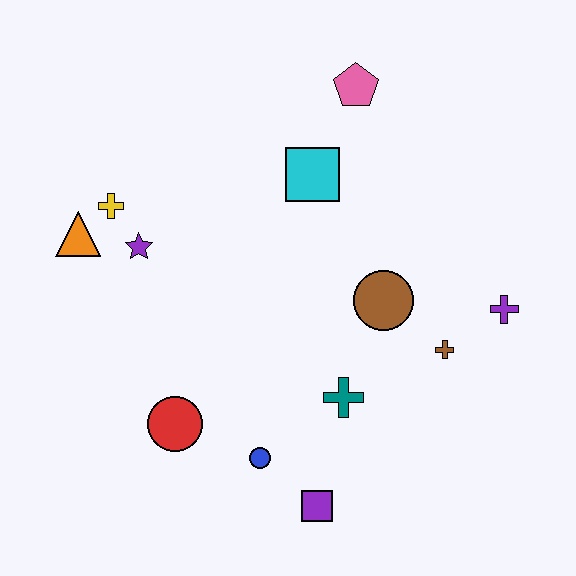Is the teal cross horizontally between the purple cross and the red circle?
Yes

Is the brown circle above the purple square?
Yes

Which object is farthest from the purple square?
The pink pentagon is farthest from the purple square.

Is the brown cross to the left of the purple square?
No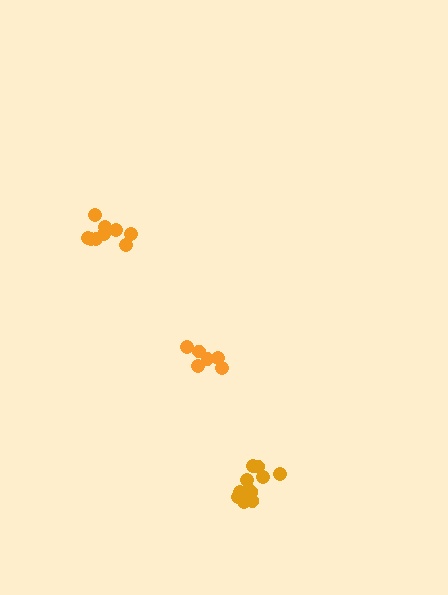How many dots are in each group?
Group 1: 9 dots, Group 2: 12 dots, Group 3: 6 dots (27 total).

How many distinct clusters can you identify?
There are 3 distinct clusters.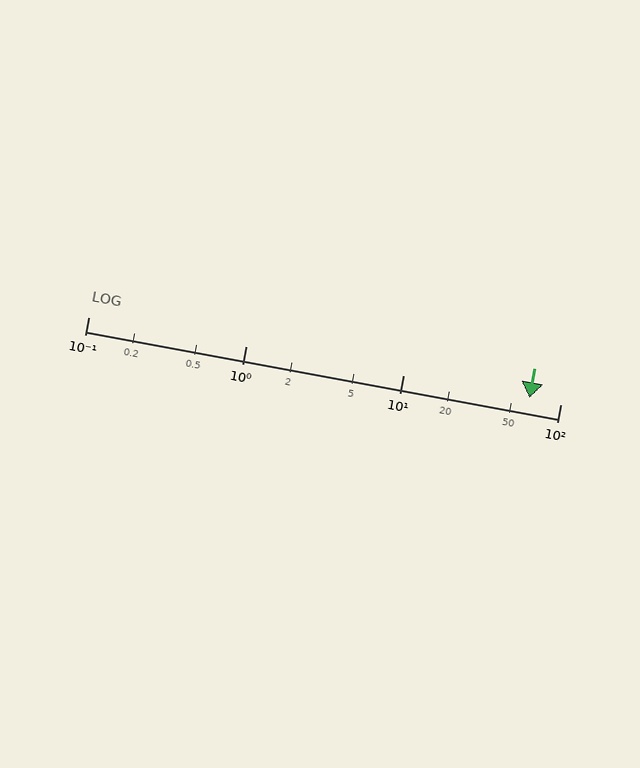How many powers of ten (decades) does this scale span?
The scale spans 3 decades, from 0.1 to 100.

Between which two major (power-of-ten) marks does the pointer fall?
The pointer is between 10 and 100.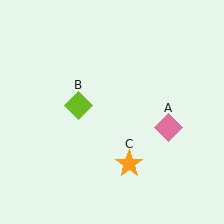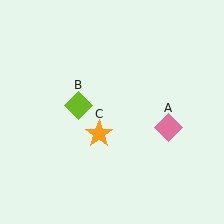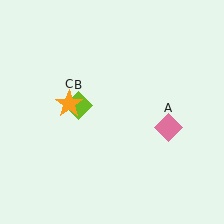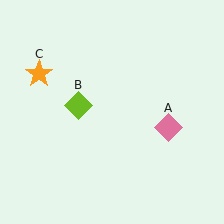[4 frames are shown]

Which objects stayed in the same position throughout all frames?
Pink diamond (object A) and lime diamond (object B) remained stationary.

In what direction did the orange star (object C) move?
The orange star (object C) moved up and to the left.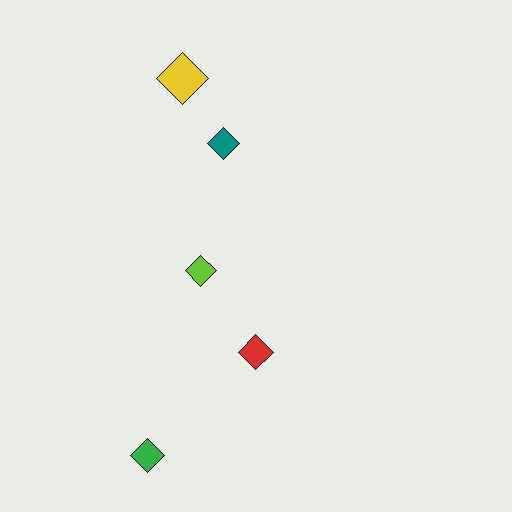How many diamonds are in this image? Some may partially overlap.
There are 5 diamonds.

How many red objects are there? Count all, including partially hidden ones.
There is 1 red object.